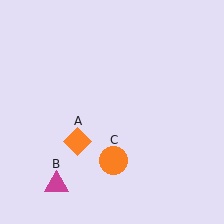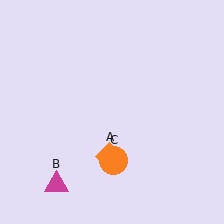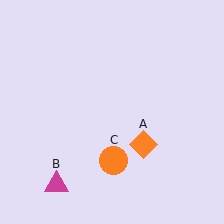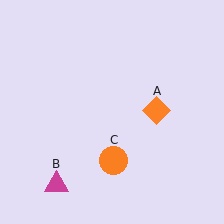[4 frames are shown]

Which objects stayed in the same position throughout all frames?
Magenta triangle (object B) and orange circle (object C) remained stationary.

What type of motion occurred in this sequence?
The orange diamond (object A) rotated counterclockwise around the center of the scene.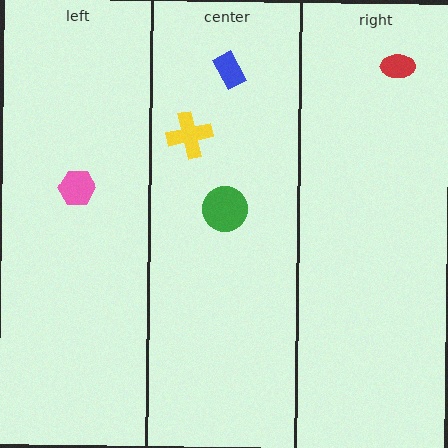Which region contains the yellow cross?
The center region.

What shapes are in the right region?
The red ellipse.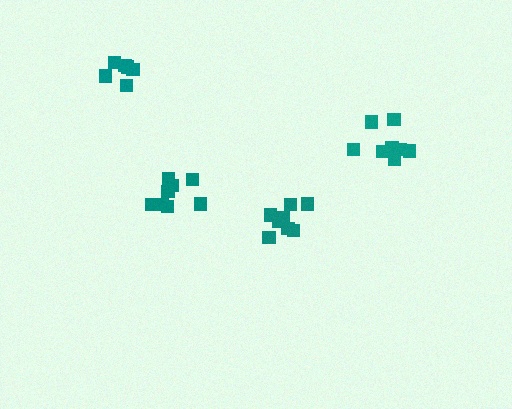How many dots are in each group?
Group 1: 6 dots, Group 2: 8 dots, Group 3: 8 dots, Group 4: 8 dots (30 total).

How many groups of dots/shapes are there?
There are 4 groups.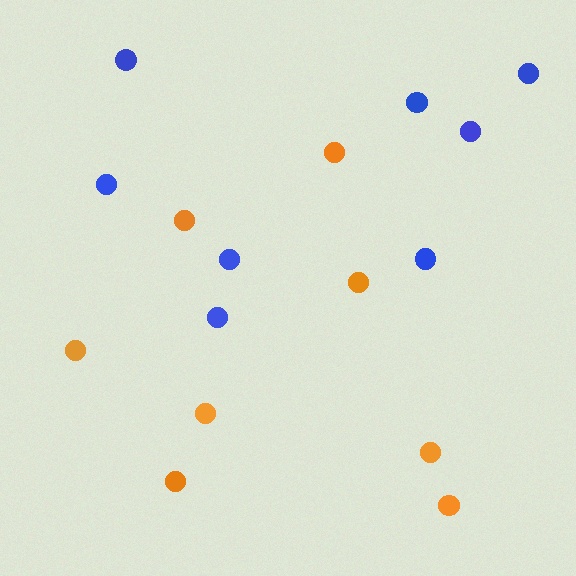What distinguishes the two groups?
There are 2 groups: one group of blue circles (8) and one group of orange circles (8).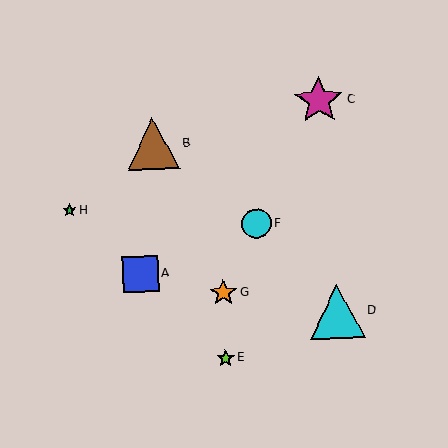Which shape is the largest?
The cyan triangle (labeled D) is the largest.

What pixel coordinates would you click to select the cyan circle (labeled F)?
Click at (257, 224) to select the cyan circle F.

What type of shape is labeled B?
Shape B is a brown triangle.